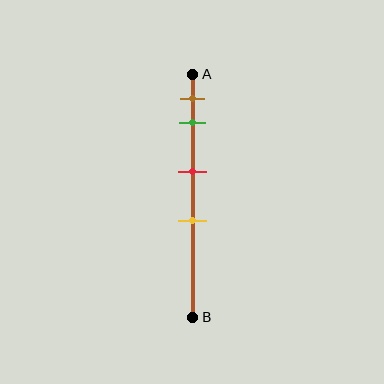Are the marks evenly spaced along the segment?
No, the marks are not evenly spaced.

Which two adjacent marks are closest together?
The brown and green marks are the closest adjacent pair.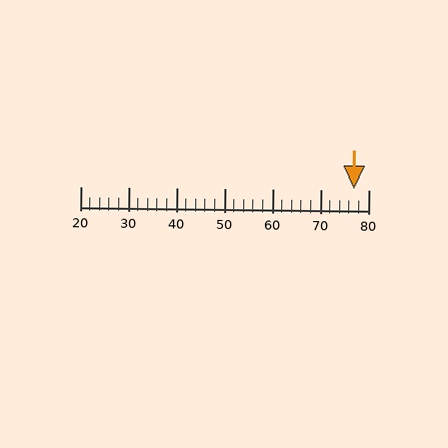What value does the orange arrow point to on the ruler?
The orange arrow points to approximately 77.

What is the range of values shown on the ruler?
The ruler shows values from 20 to 80.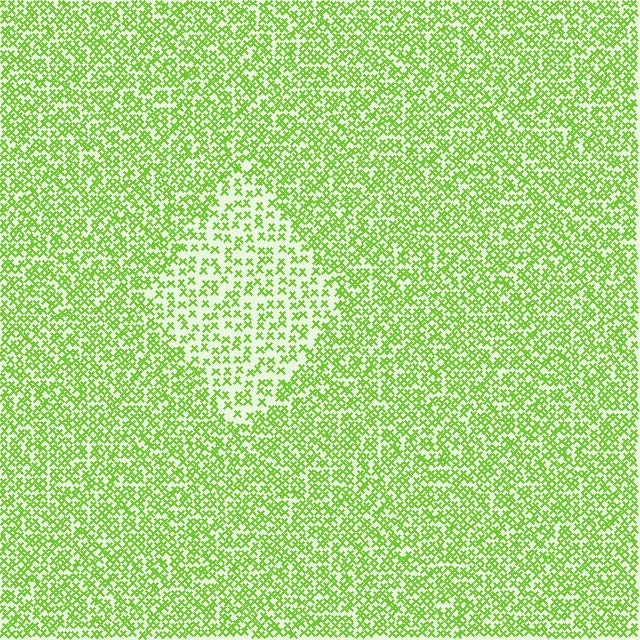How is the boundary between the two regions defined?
The boundary is defined by a change in element density (approximately 1.9x ratio). All elements are the same color, size, and shape.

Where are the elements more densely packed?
The elements are more densely packed outside the diamond boundary.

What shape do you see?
I see a diamond.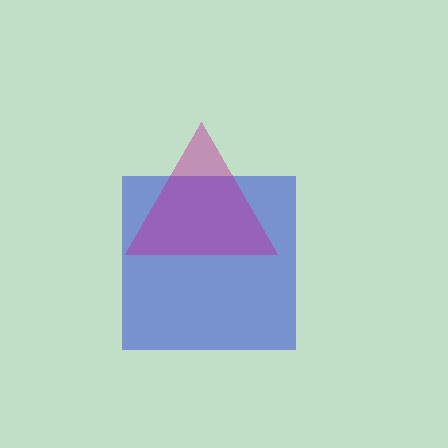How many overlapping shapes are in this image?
There are 2 overlapping shapes in the image.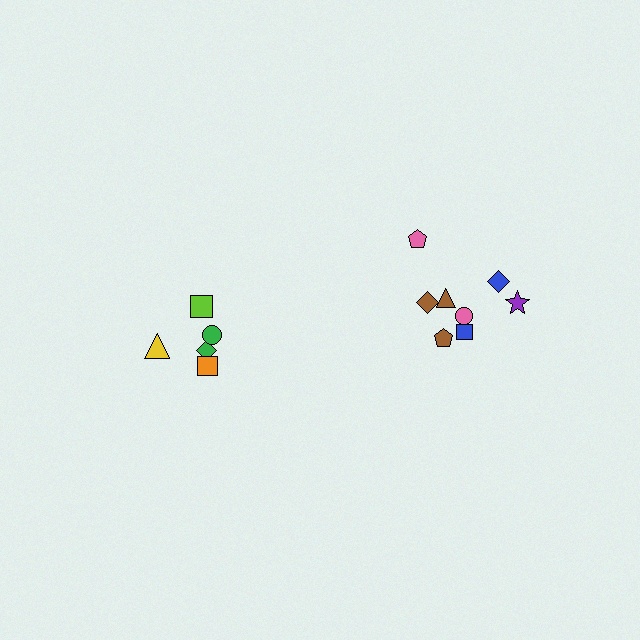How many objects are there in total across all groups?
There are 13 objects.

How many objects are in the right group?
There are 8 objects.